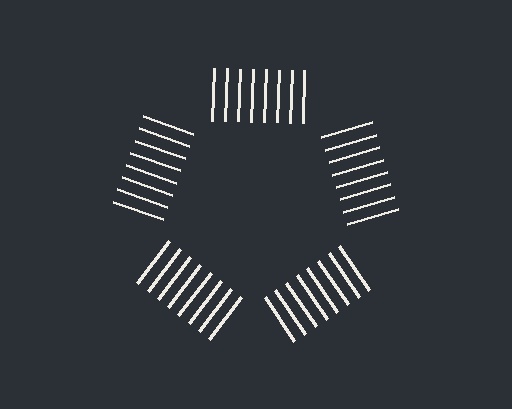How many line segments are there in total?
40 — 8 along each of the 5 edges.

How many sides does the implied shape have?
5 sides — the line-ends trace a pentagon.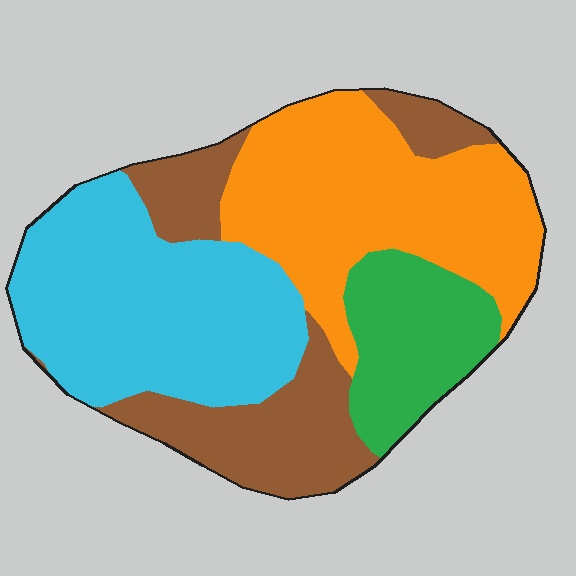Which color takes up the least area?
Green, at roughly 15%.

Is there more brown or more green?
Brown.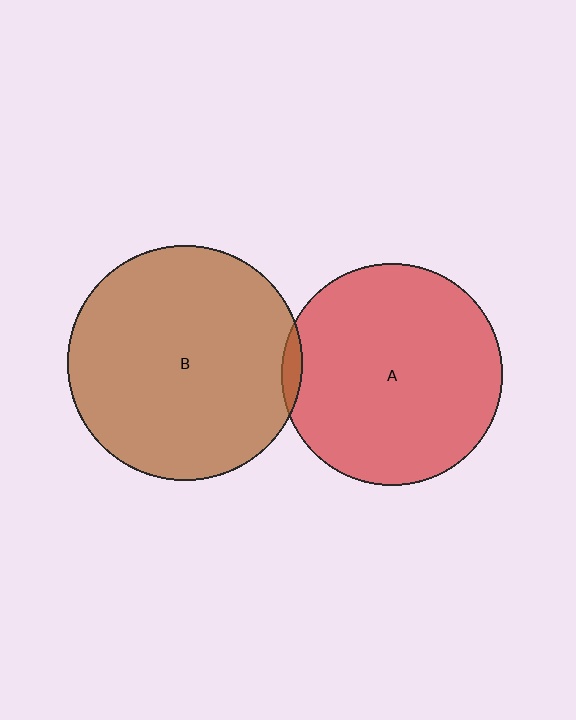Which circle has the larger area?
Circle B (brown).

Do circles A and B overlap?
Yes.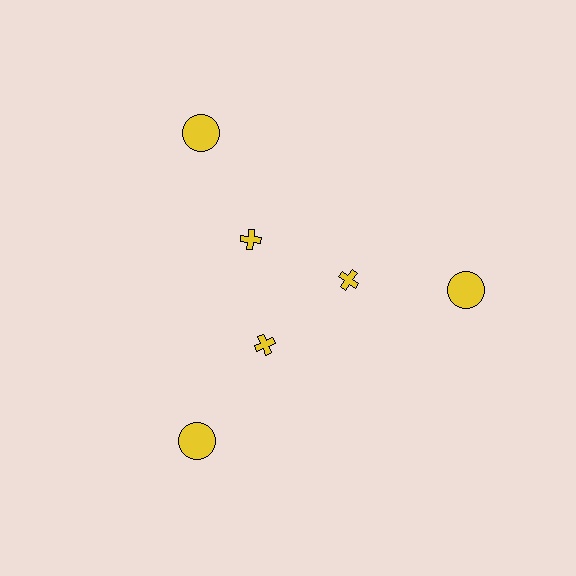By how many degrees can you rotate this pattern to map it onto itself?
The pattern maps onto itself every 120 degrees of rotation.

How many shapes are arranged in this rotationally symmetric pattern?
There are 6 shapes, arranged in 3 groups of 2.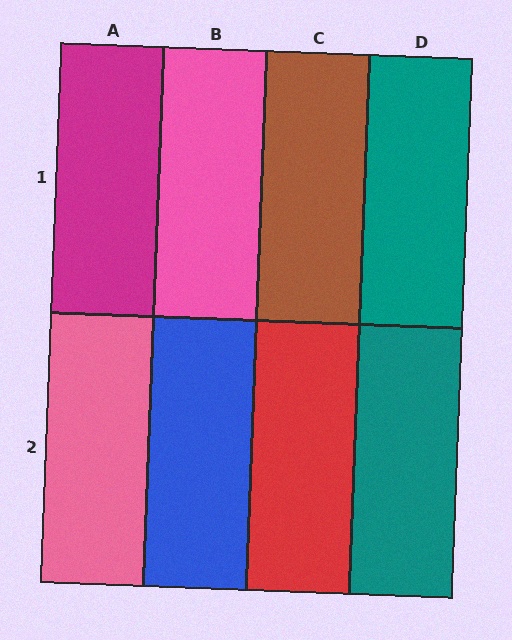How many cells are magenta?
1 cell is magenta.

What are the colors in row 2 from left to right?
Pink, blue, red, teal.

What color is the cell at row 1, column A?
Magenta.